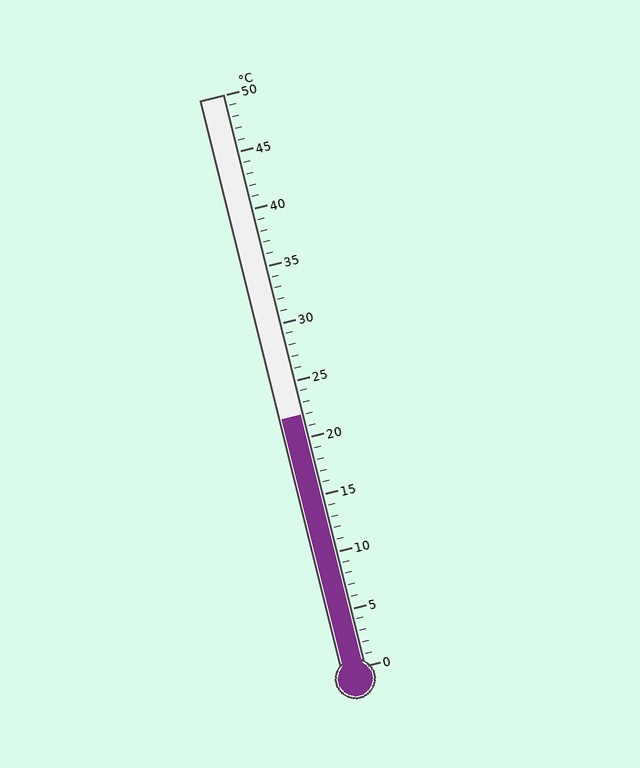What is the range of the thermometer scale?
The thermometer scale ranges from 0°C to 50°C.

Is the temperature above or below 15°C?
The temperature is above 15°C.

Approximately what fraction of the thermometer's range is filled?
The thermometer is filled to approximately 45% of its range.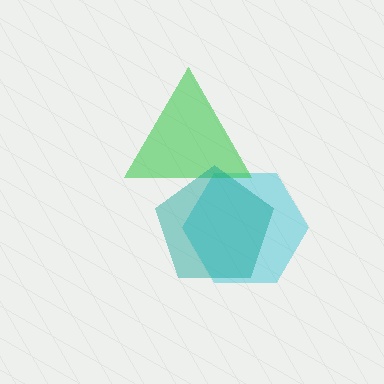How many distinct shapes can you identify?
There are 3 distinct shapes: a cyan hexagon, a green triangle, a teal pentagon.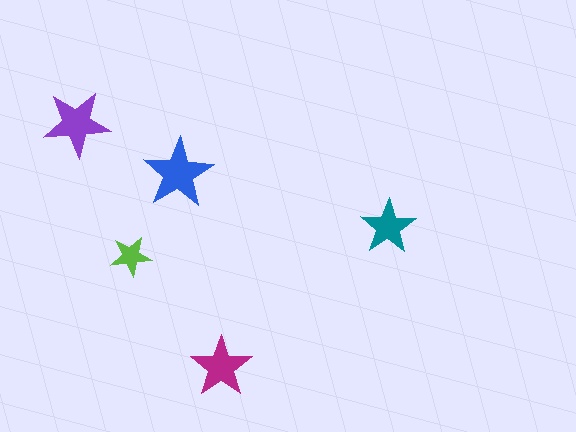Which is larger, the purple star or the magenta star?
The purple one.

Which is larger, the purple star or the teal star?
The purple one.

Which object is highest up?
The purple star is topmost.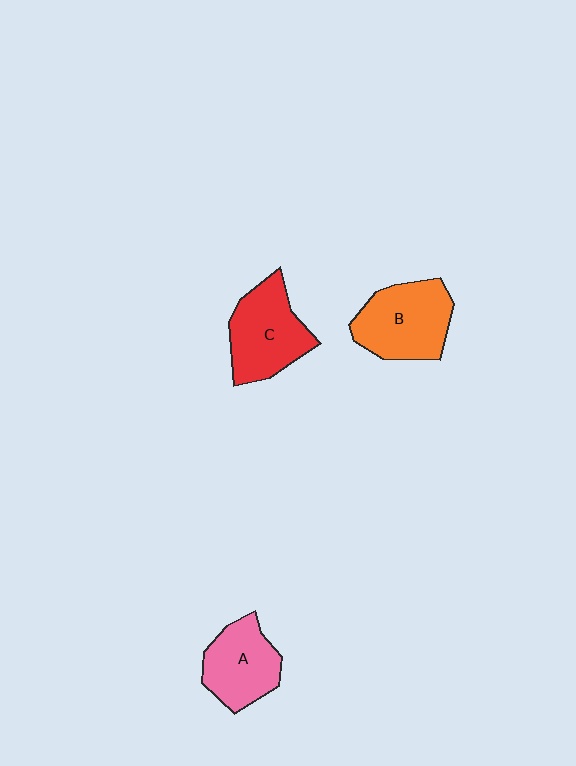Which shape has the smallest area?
Shape A (pink).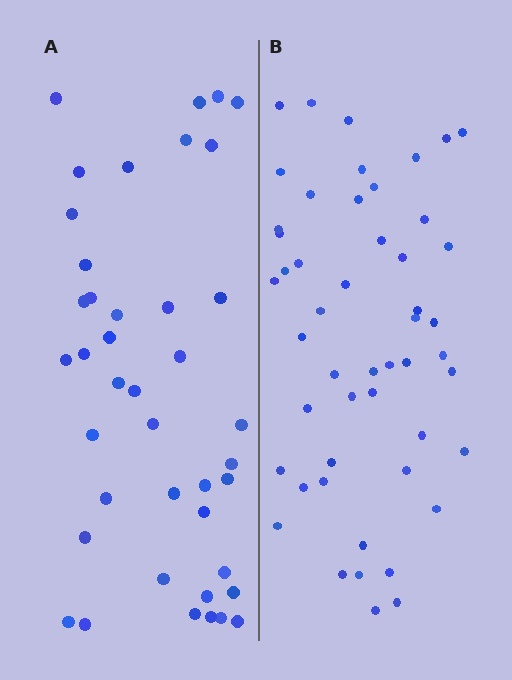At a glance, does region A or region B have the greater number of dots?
Region B (the right region) has more dots.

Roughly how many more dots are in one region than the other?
Region B has roughly 8 or so more dots than region A.